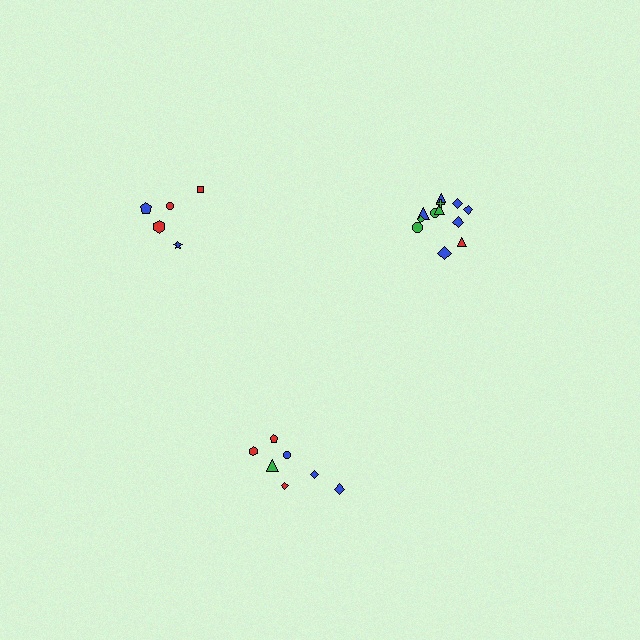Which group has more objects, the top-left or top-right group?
The top-right group.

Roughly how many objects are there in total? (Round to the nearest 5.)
Roughly 25 objects in total.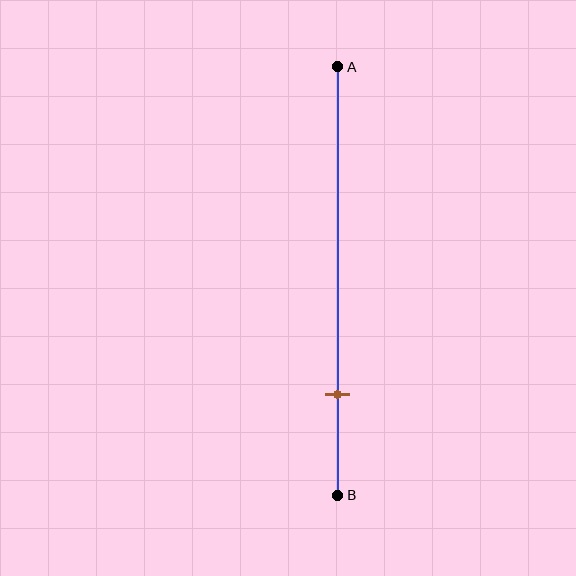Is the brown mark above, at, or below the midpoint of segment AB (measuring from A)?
The brown mark is below the midpoint of segment AB.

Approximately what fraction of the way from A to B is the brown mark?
The brown mark is approximately 75% of the way from A to B.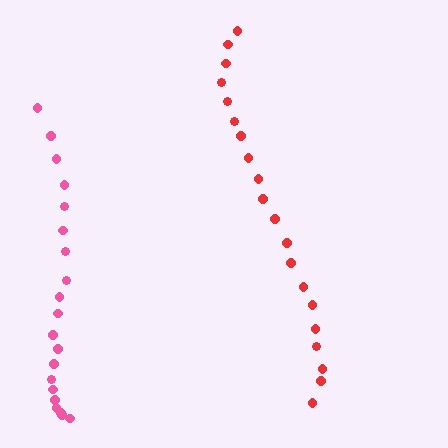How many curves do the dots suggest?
There are 2 distinct paths.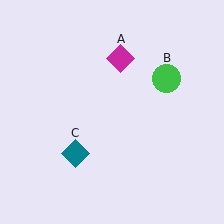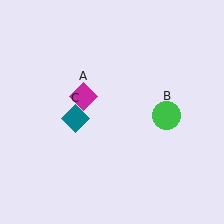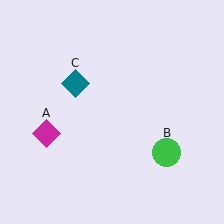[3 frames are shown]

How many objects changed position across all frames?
3 objects changed position: magenta diamond (object A), green circle (object B), teal diamond (object C).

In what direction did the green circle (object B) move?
The green circle (object B) moved down.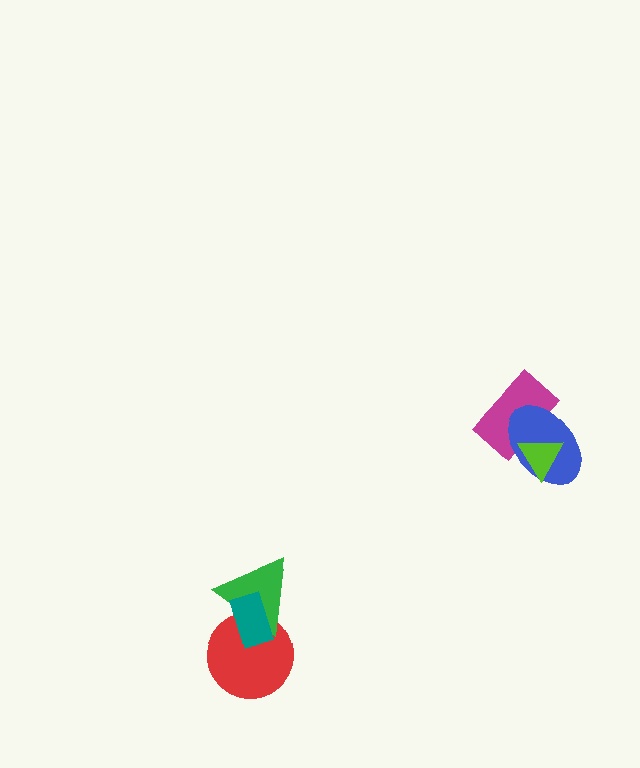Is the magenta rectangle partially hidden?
Yes, it is partially covered by another shape.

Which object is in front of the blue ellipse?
The lime triangle is in front of the blue ellipse.